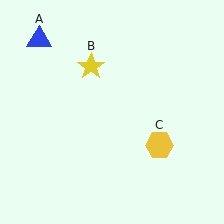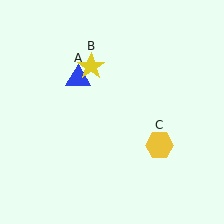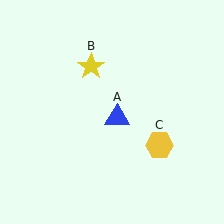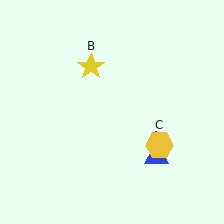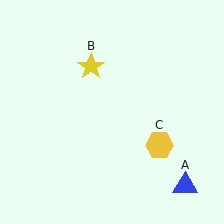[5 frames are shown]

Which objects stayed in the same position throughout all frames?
Yellow star (object B) and yellow hexagon (object C) remained stationary.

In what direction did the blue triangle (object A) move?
The blue triangle (object A) moved down and to the right.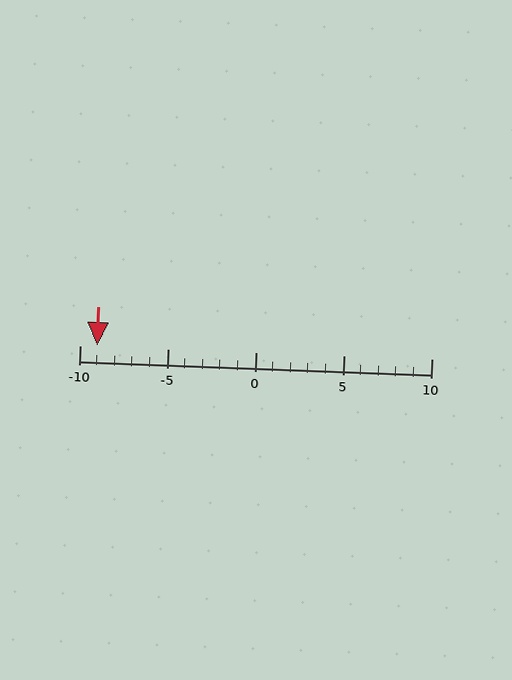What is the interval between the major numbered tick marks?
The major tick marks are spaced 5 units apart.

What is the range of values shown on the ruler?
The ruler shows values from -10 to 10.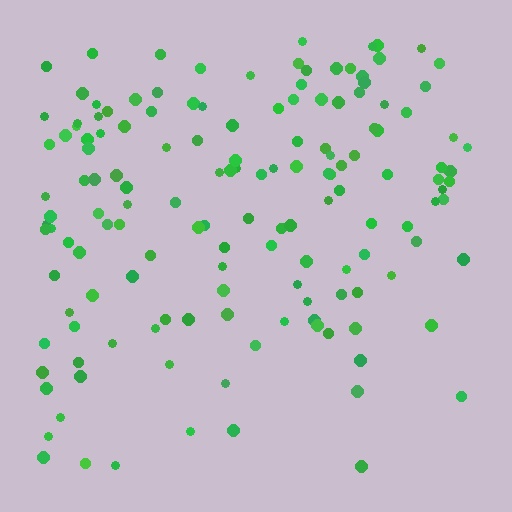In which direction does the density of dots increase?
From bottom to top, with the top side densest.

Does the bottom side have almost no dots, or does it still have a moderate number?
Still a moderate number, just noticeably fewer than the top.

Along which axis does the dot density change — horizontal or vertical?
Vertical.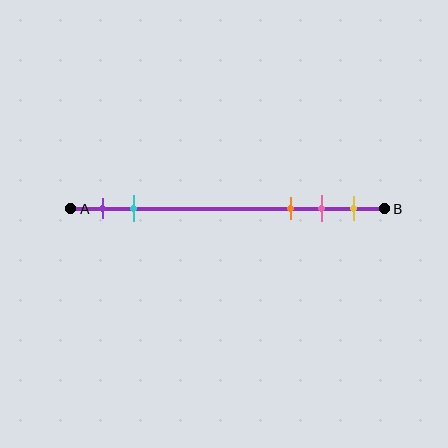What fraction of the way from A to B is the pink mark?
The pink mark is approximately 80% (0.8) of the way from A to B.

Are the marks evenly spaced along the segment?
No, the marks are not evenly spaced.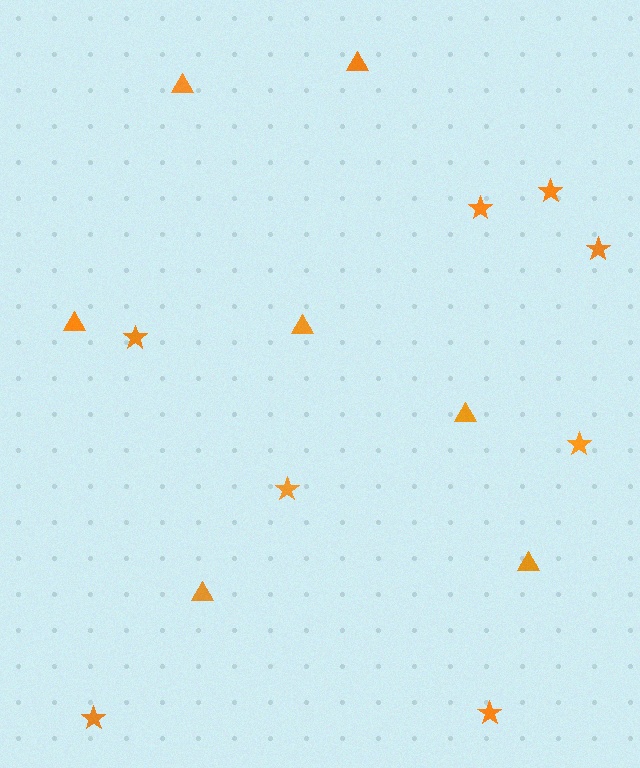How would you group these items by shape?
There are 2 groups: one group of triangles (7) and one group of stars (8).